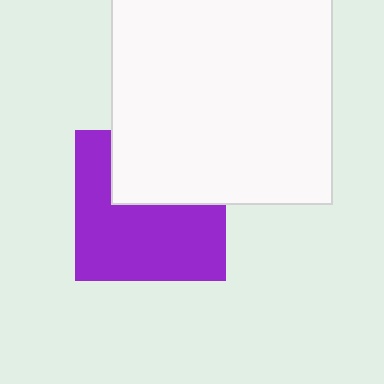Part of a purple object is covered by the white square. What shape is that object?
It is a square.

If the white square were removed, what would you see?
You would see the complete purple square.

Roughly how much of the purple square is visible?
About half of it is visible (roughly 62%).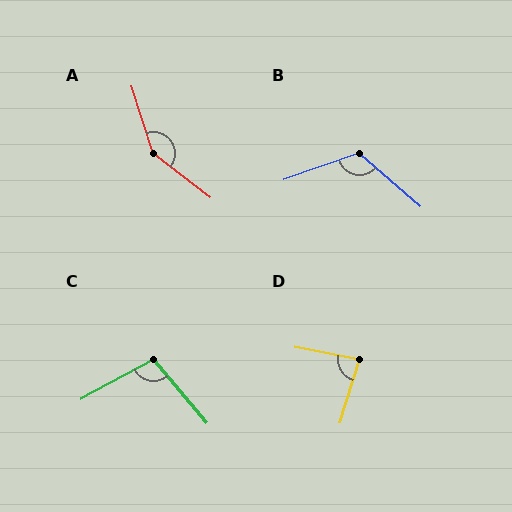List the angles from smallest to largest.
D (84°), C (102°), B (119°), A (145°).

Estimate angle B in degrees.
Approximately 119 degrees.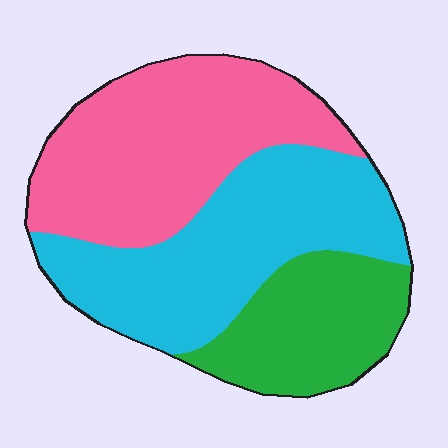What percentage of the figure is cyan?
Cyan covers 39% of the figure.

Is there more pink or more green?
Pink.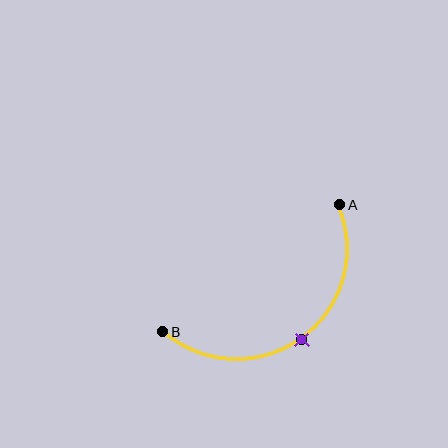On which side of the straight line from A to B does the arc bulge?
The arc bulges below and to the right of the straight line connecting A and B.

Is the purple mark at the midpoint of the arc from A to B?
Yes. The purple mark lies on the arc at equal arc-length from both A and B — it is the arc midpoint.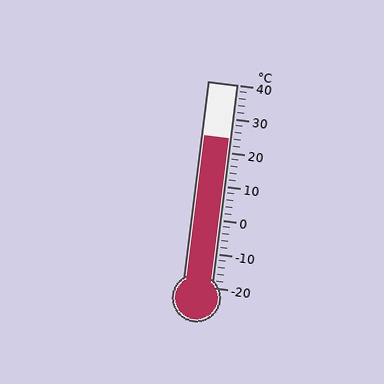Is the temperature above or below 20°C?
The temperature is above 20°C.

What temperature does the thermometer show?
The thermometer shows approximately 24°C.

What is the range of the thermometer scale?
The thermometer scale ranges from -20°C to 40°C.